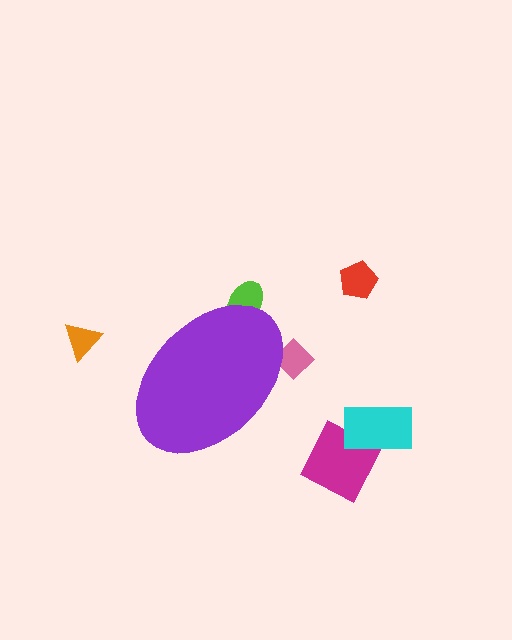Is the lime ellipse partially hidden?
Yes, the lime ellipse is partially hidden behind the purple ellipse.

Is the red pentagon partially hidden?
No, the red pentagon is fully visible.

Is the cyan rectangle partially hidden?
No, the cyan rectangle is fully visible.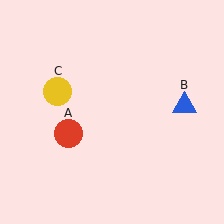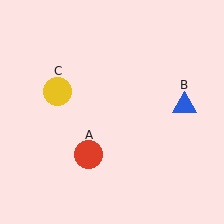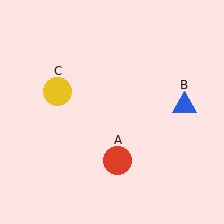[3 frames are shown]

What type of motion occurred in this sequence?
The red circle (object A) rotated counterclockwise around the center of the scene.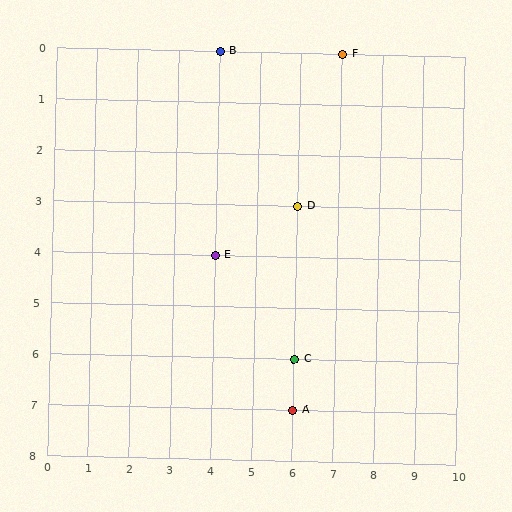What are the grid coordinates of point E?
Point E is at grid coordinates (4, 4).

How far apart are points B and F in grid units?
Points B and F are 3 columns apart.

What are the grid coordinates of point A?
Point A is at grid coordinates (6, 7).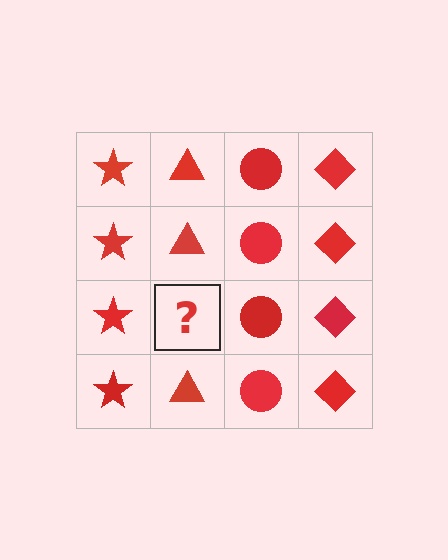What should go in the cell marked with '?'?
The missing cell should contain a red triangle.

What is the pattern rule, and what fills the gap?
The rule is that each column has a consistent shape. The gap should be filled with a red triangle.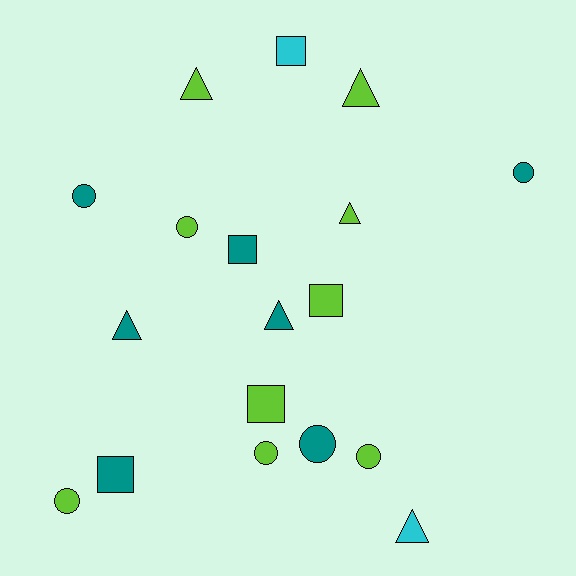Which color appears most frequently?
Lime, with 9 objects.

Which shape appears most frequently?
Circle, with 7 objects.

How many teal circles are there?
There are 3 teal circles.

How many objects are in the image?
There are 18 objects.